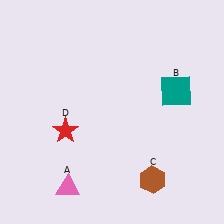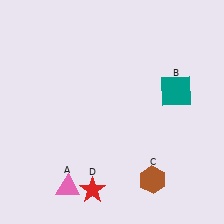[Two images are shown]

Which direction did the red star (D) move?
The red star (D) moved down.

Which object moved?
The red star (D) moved down.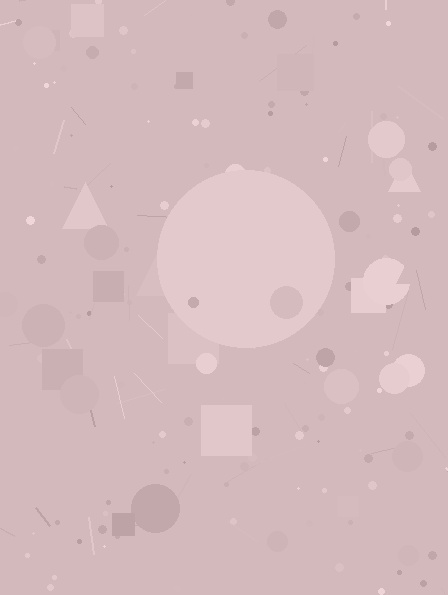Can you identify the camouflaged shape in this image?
The camouflaged shape is a circle.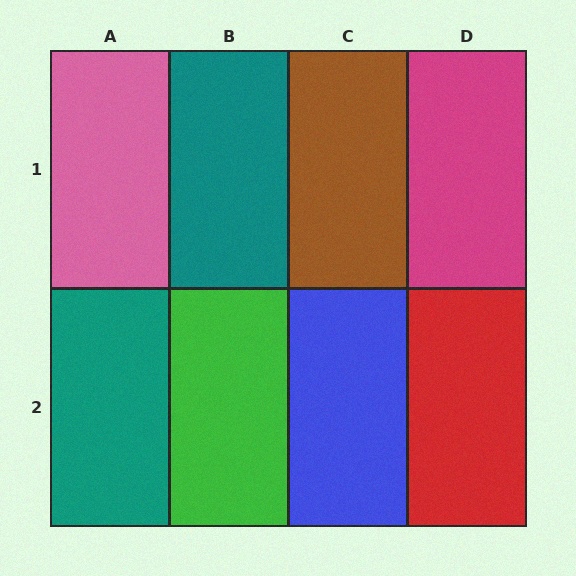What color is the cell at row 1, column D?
Magenta.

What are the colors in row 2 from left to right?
Teal, green, blue, red.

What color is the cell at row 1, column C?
Brown.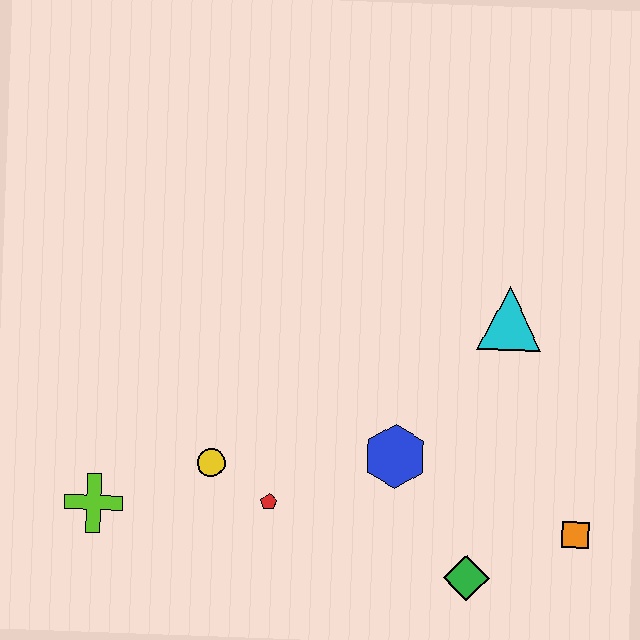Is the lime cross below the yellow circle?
Yes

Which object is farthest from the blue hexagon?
The lime cross is farthest from the blue hexagon.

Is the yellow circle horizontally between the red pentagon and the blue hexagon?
No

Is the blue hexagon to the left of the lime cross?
No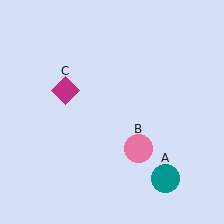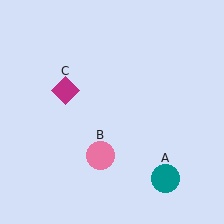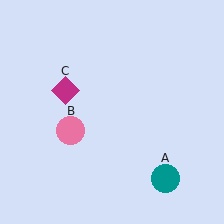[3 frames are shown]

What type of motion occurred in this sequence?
The pink circle (object B) rotated clockwise around the center of the scene.